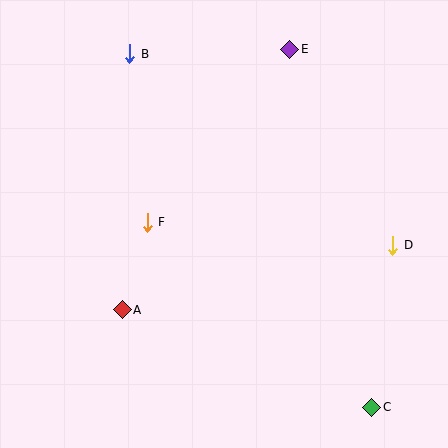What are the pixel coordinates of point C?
Point C is at (372, 407).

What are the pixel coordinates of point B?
Point B is at (130, 54).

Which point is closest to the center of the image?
Point F at (147, 222) is closest to the center.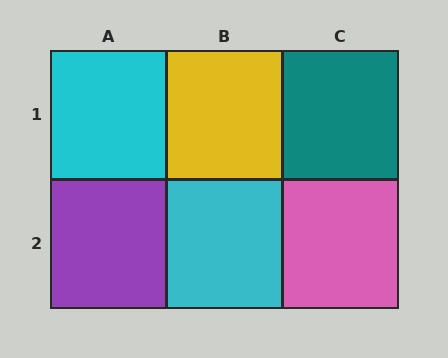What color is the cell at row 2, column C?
Pink.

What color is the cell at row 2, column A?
Purple.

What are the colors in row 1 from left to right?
Cyan, yellow, teal.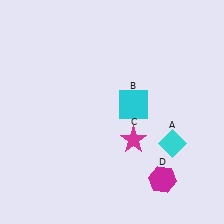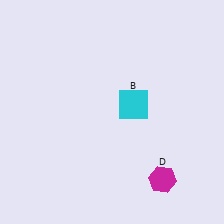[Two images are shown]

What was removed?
The cyan diamond (A), the magenta star (C) were removed in Image 2.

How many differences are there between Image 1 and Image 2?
There are 2 differences between the two images.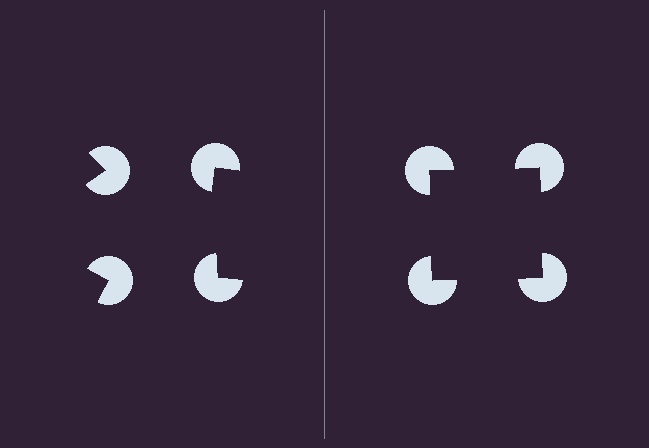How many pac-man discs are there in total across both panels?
8 — 4 on each side.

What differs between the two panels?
The pac-man discs are positioned identically on both sides; only the wedge orientations differ. On the right they align to a square; on the left they are misaligned.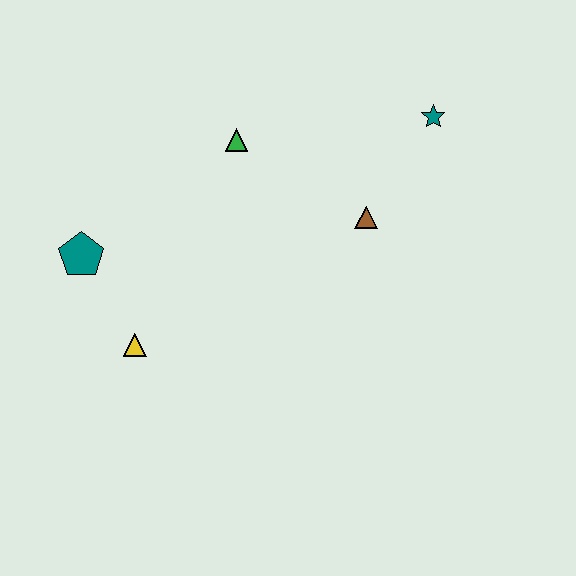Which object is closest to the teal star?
The brown triangle is closest to the teal star.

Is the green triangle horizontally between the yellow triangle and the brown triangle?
Yes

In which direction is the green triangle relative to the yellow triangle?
The green triangle is above the yellow triangle.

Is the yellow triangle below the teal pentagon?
Yes